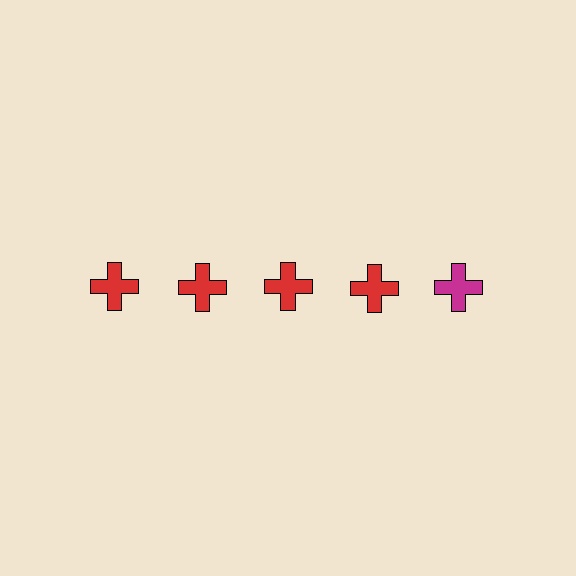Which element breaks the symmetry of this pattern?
The magenta cross in the top row, rightmost column breaks the symmetry. All other shapes are red crosses.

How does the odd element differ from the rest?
It has a different color: magenta instead of red.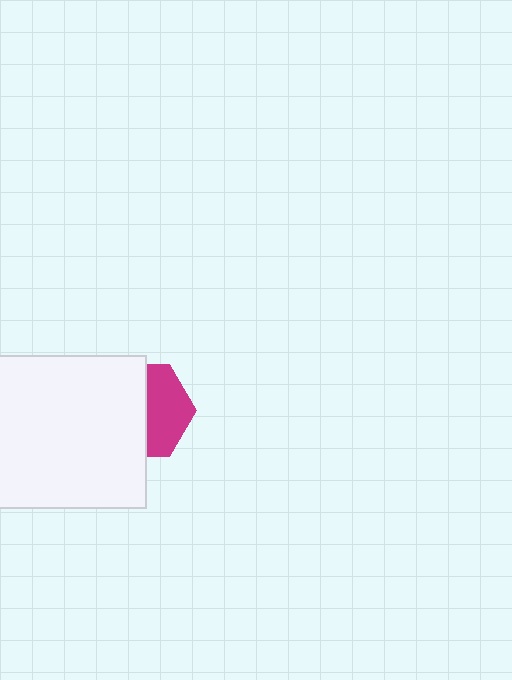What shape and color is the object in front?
The object in front is a white square.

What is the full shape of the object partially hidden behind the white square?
The partially hidden object is a magenta hexagon.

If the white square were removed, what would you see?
You would see the complete magenta hexagon.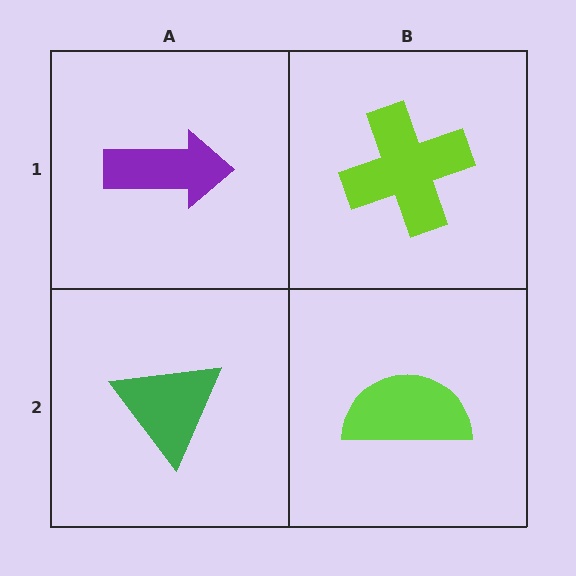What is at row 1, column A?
A purple arrow.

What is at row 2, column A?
A green triangle.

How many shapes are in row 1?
2 shapes.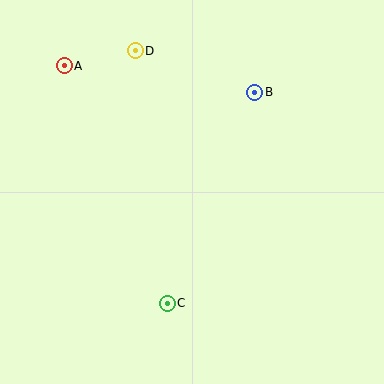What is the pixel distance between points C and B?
The distance between C and B is 228 pixels.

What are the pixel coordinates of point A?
Point A is at (64, 66).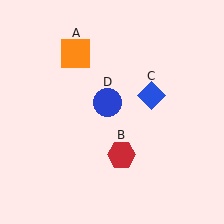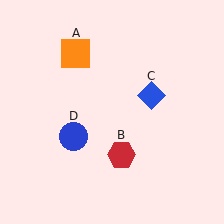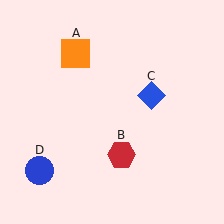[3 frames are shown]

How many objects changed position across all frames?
1 object changed position: blue circle (object D).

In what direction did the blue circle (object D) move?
The blue circle (object D) moved down and to the left.